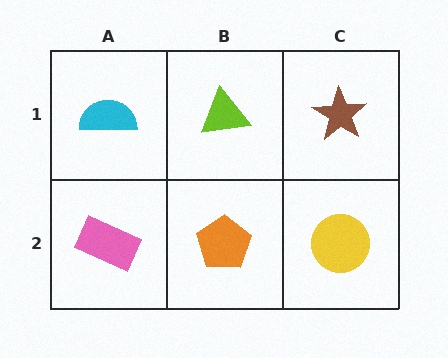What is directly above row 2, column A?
A cyan semicircle.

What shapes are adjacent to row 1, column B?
An orange pentagon (row 2, column B), a cyan semicircle (row 1, column A), a brown star (row 1, column C).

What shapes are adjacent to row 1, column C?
A yellow circle (row 2, column C), a lime triangle (row 1, column B).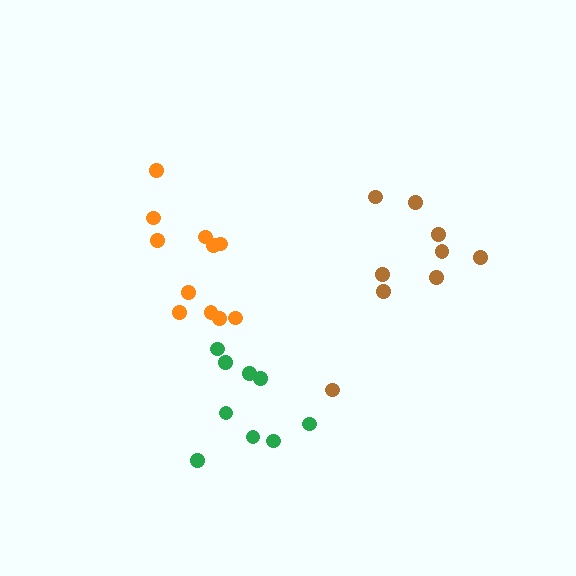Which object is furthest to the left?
The orange cluster is leftmost.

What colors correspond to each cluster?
The clusters are colored: brown, green, orange.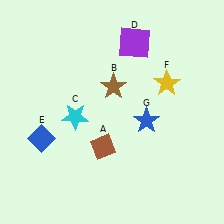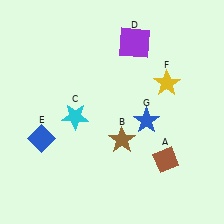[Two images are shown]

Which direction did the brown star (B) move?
The brown star (B) moved down.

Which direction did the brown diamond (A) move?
The brown diamond (A) moved right.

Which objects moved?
The objects that moved are: the brown diamond (A), the brown star (B).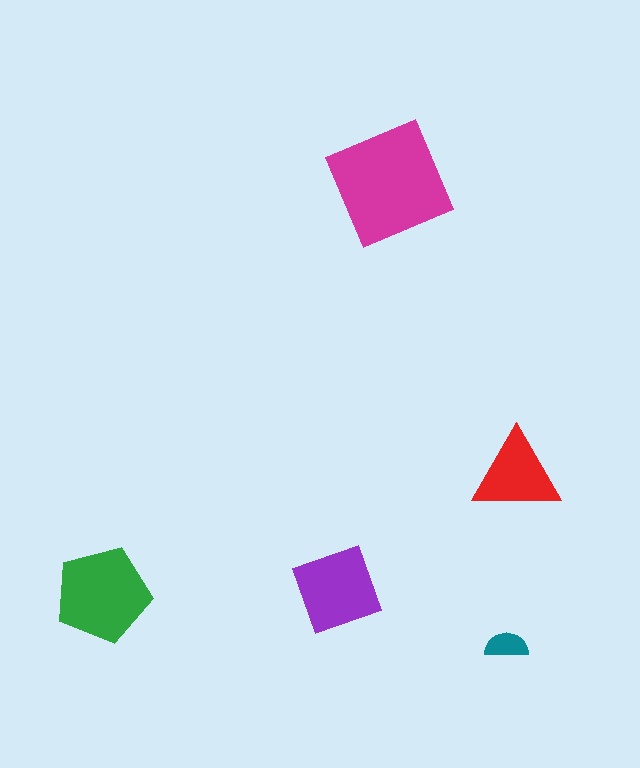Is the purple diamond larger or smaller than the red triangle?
Larger.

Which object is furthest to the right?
The red triangle is rightmost.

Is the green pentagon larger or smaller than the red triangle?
Larger.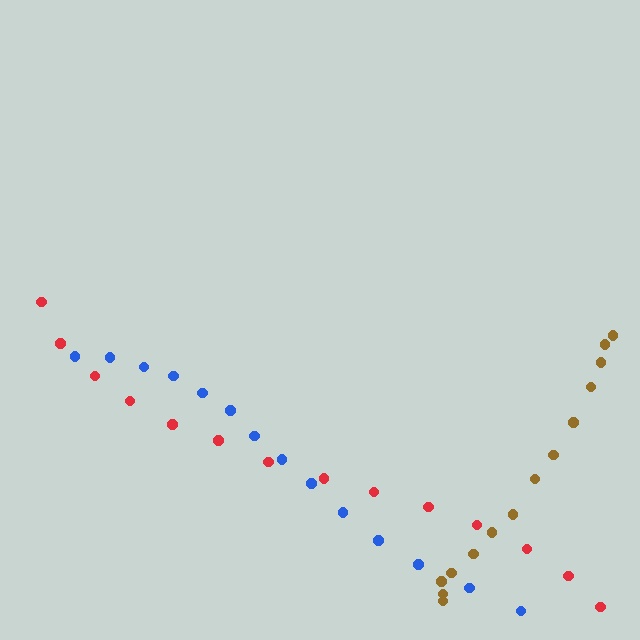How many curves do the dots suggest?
There are 3 distinct paths.